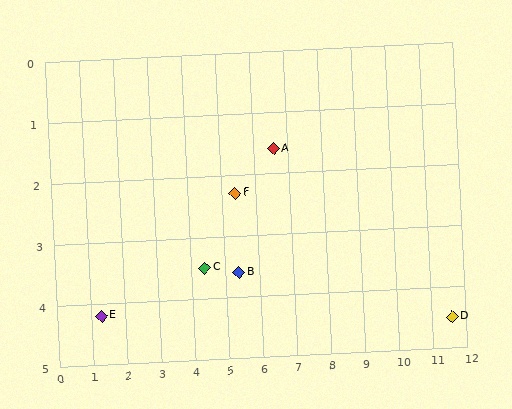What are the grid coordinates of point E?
Point E is at approximately (1.3, 4.2).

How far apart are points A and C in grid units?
Points A and C are about 2.9 grid units apart.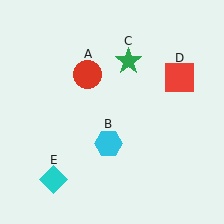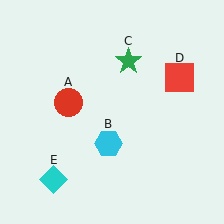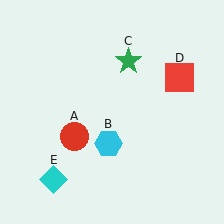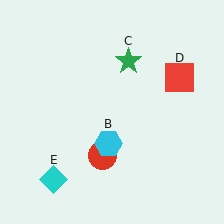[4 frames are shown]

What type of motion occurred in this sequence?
The red circle (object A) rotated counterclockwise around the center of the scene.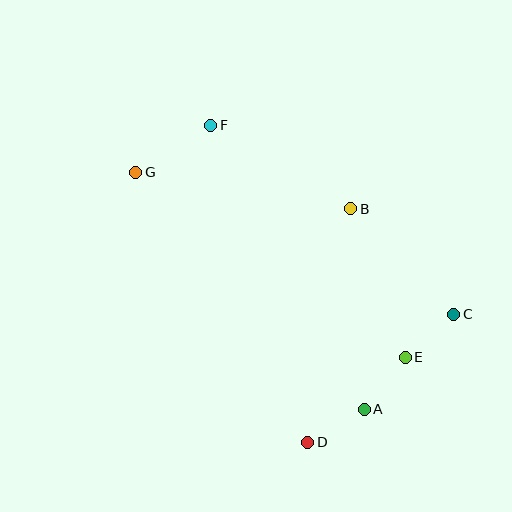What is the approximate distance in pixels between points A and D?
The distance between A and D is approximately 66 pixels.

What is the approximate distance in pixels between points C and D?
The distance between C and D is approximately 194 pixels.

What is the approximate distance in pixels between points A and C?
The distance between A and C is approximately 131 pixels.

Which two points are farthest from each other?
Points C and G are farthest from each other.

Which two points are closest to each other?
Points C and E are closest to each other.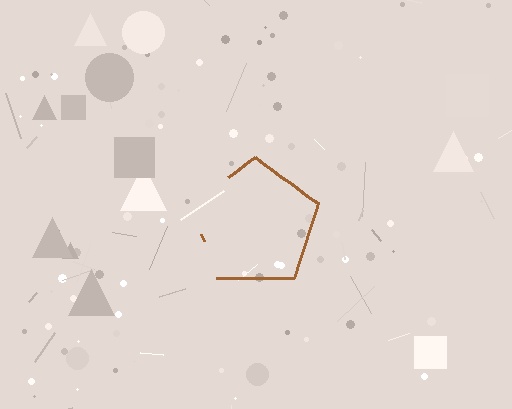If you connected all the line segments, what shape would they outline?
They would outline a pentagon.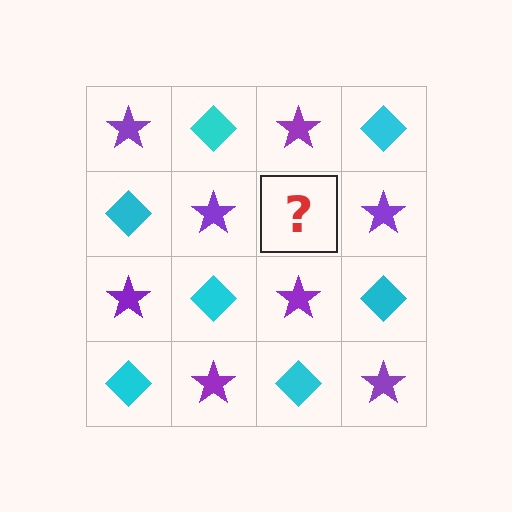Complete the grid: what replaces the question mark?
The question mark should be replaced with a cyan diamond.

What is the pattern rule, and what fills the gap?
The rule is that it alternates purple star and cyan diamond in a checkerboard pattern. The gap should be filled with a cyan diamond.